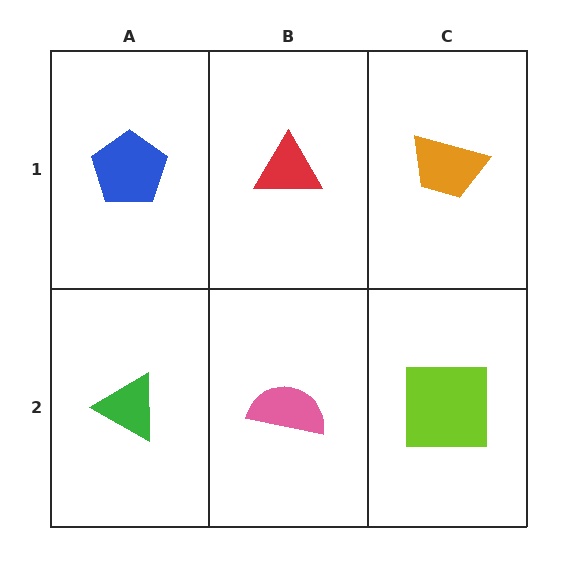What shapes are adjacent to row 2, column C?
An orange trapezoid (row 1, column C), a pink semicircle (row 2, column B).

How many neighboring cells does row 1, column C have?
2.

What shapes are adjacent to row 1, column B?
A pink semicircle (row 2, column B), a blue pentagon (row 1, column A), an orange trapezoid (row 1, column C).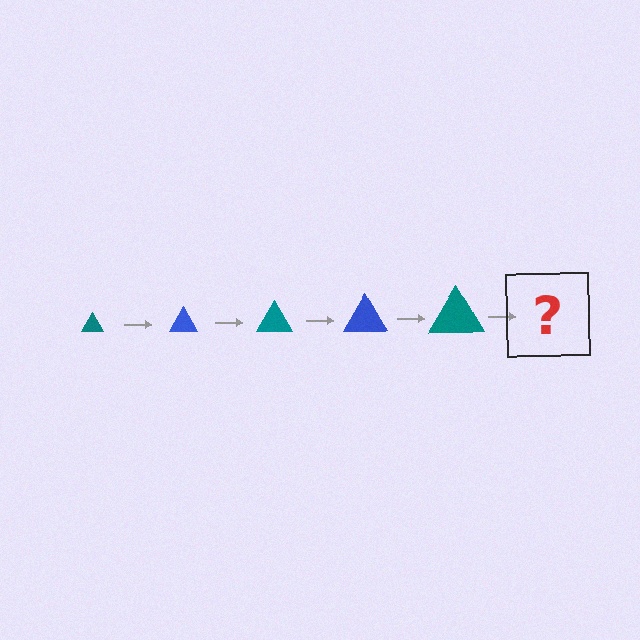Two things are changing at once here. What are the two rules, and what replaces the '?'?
The two rules are that the triangle grows larger each step and the color cycles through teal and blue. The '?' should be a blue triangle, larger than the previous one.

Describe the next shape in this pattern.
It should be a blue triangle, larger than the previous one.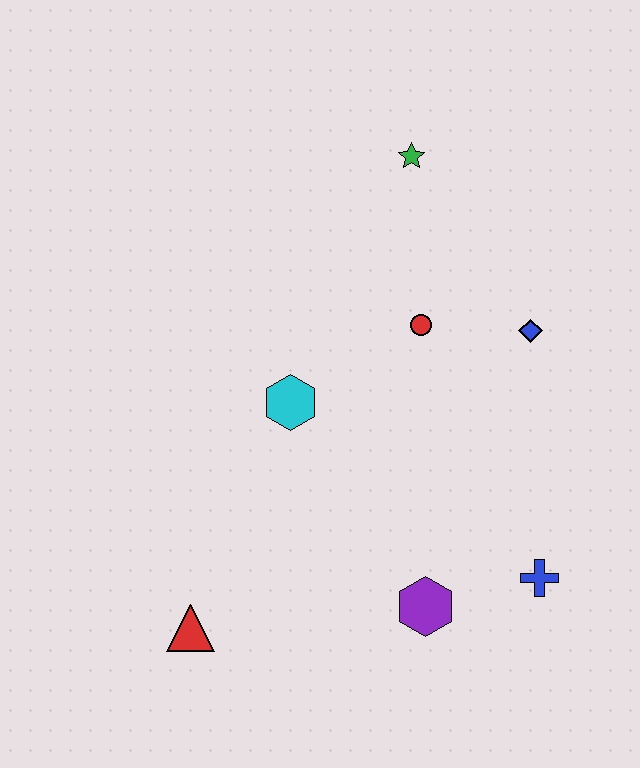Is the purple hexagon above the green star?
No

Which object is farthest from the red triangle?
The green star is farthest from the red triangle.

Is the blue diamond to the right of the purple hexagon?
Yes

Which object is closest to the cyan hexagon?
The red circle is closest to the cyan hexagon.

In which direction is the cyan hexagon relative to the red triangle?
The cyan hexagon is above the red triangle.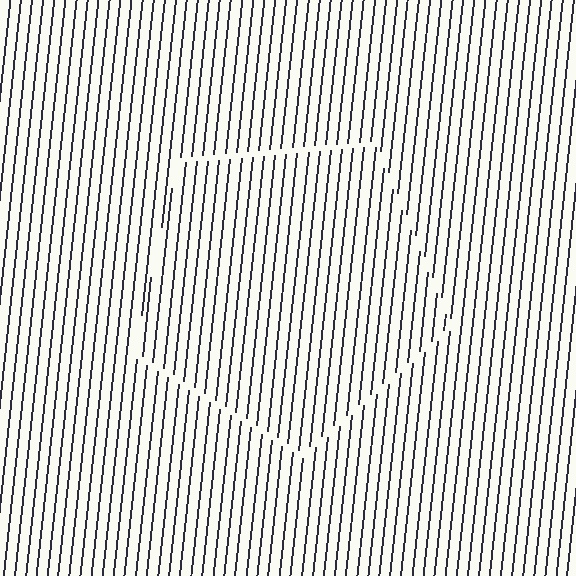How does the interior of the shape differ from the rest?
The interior of the shape contains the same grating, shifted by half a period — the contour is defined by the phase discontinuity where line-ends from the inner and outer gratings abut.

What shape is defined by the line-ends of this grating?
An illusory pentagon. The interior of the shape contains the same grating, shifted by half a period — the contour is defined by the phase discontinuity where line-ends from the inner and outer gratings abut.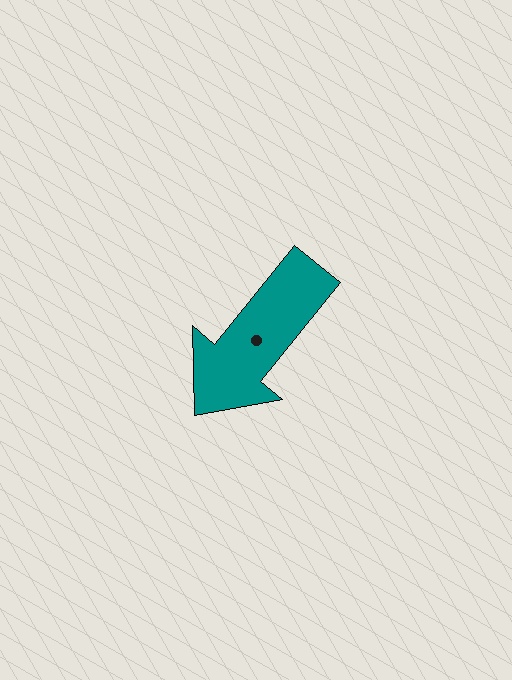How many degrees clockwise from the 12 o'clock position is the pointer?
Approximately 219 degrees.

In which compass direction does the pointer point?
Southwest.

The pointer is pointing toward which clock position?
Roughly 7 o'clock.